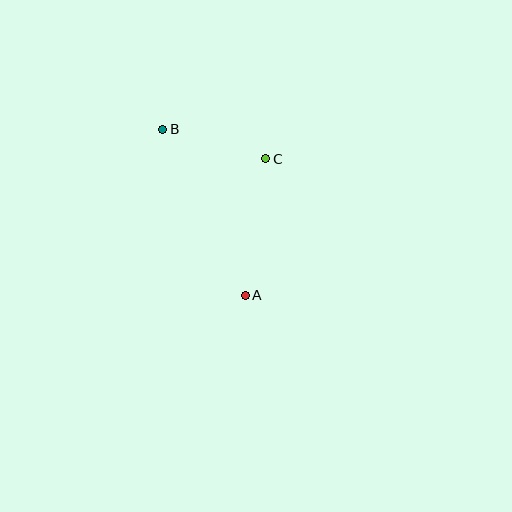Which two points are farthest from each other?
Points A and B are farthest from each other.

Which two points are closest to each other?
Points B and C are closest to each other.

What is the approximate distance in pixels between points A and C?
The distance between A and C is approximately 138 pixels.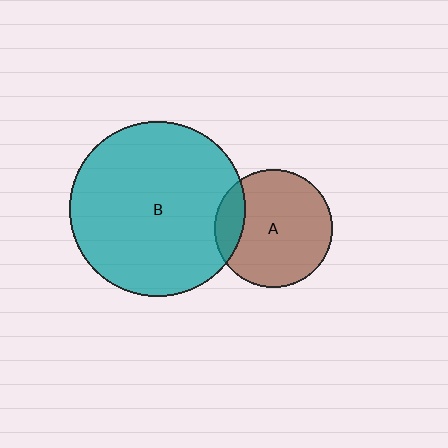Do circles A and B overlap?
Yes.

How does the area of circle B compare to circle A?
Approximately 2.2 times.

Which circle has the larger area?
Circle B (teal).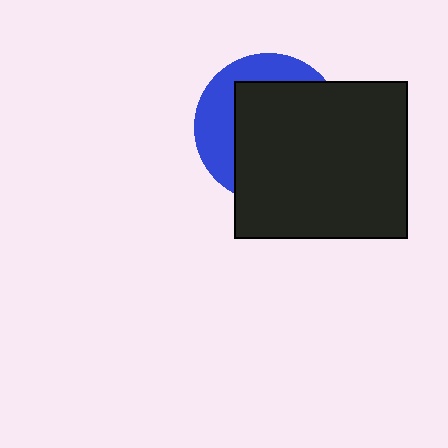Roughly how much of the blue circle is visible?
A small part of it is visible (roughly 33%).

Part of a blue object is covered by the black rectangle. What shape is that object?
It is a circle.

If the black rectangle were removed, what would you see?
You would see the complete blue circle.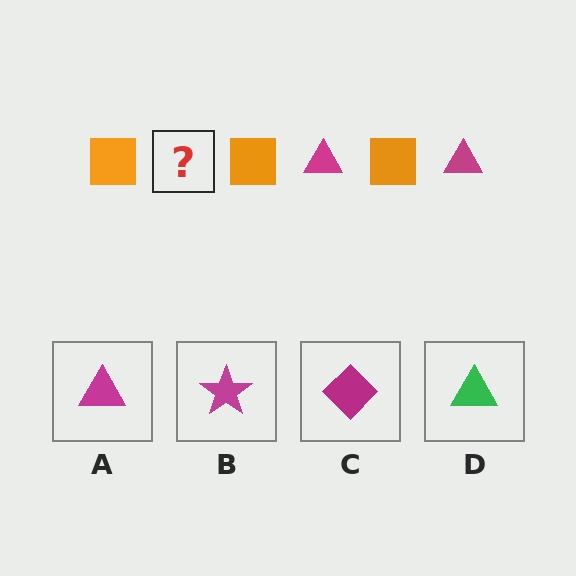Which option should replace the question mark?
Option A.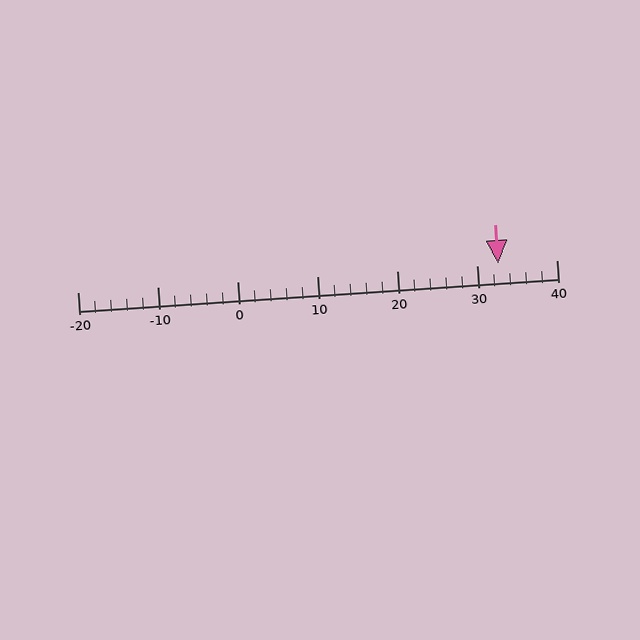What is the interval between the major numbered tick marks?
The major tick marks are spaced 10 units apart.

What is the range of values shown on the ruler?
The ruler shows values from -20 to 40.